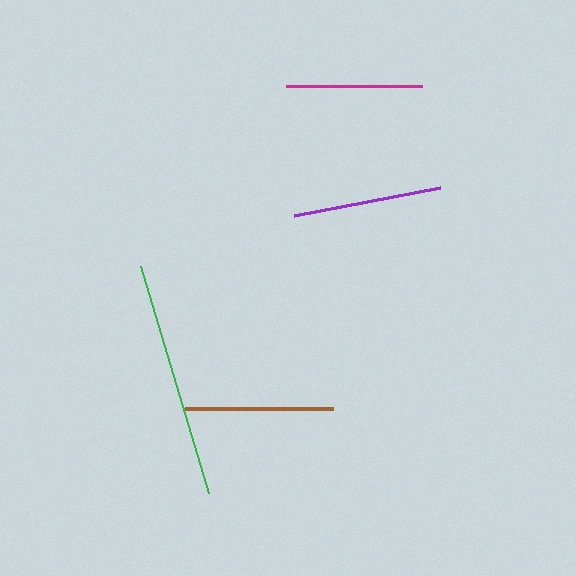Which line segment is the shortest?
The magenta line is the shortest at approximately 136 pixels.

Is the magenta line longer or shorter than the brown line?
The brown line is longer than the magenta line.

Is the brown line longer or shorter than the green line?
The green line is longer than the brown line.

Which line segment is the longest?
The green line is the longest at approximately 238 pixels.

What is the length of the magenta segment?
The magenta segment is approximately 136 pixels long.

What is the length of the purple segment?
The purple segment is approximately 149 pixels long.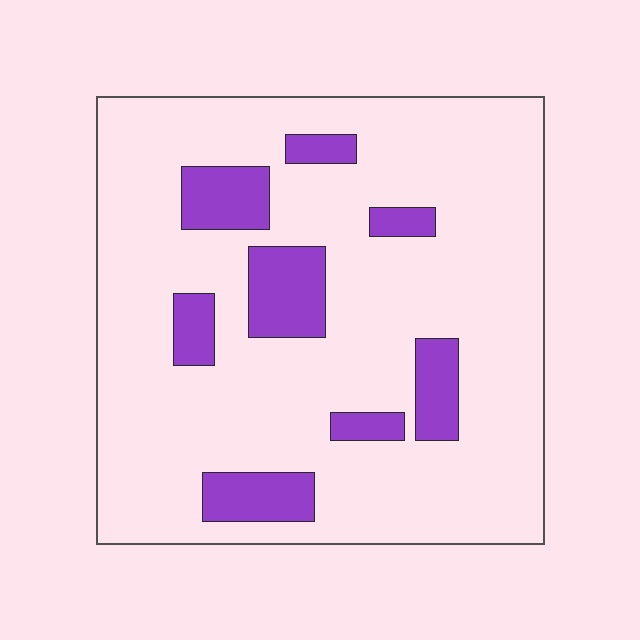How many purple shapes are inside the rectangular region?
8.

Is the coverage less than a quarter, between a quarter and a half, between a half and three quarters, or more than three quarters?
Less than a quarter.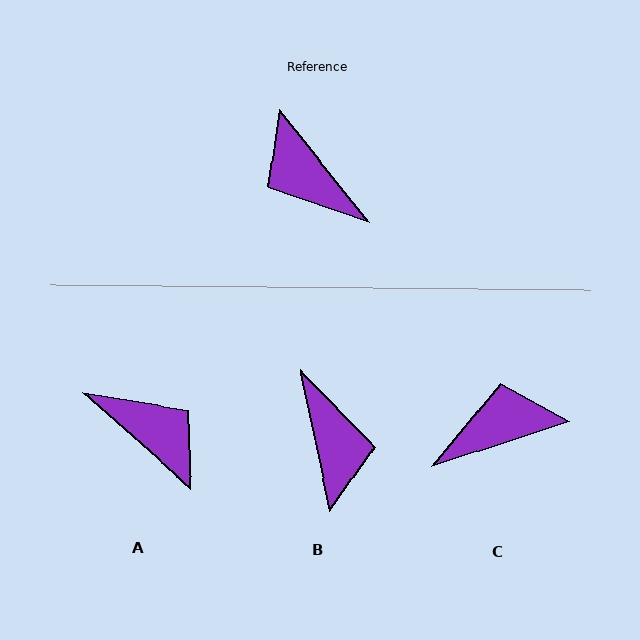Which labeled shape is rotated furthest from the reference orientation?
A, about 170 degrees away.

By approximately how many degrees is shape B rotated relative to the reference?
Approximately 153 degrees counter-clockwise.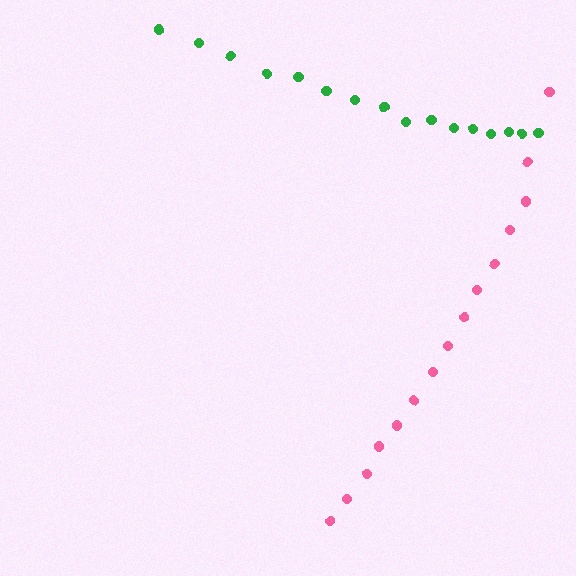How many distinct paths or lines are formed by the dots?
There are 2 distinct paths.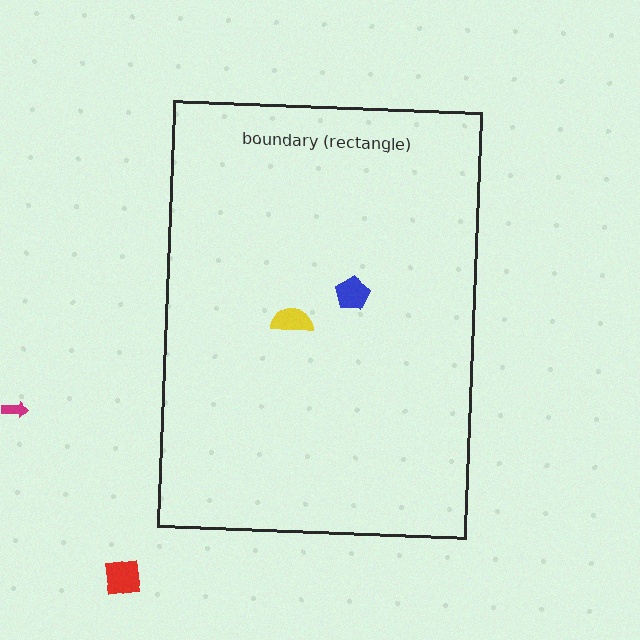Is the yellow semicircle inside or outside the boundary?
Inside.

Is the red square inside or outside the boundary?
Outside.